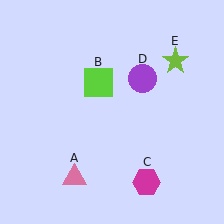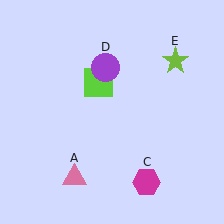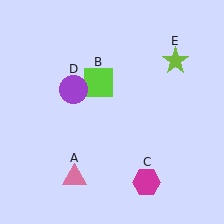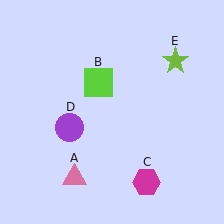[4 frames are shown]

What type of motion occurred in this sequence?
The purple circle (object D) rotated counterclockwise around the center of the scene.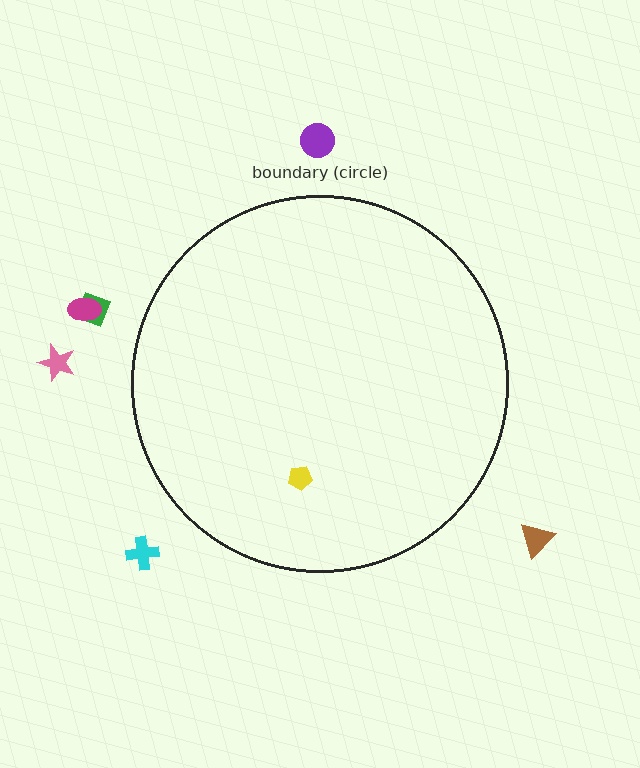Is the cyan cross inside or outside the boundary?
Outside.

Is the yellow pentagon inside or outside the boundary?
Inside.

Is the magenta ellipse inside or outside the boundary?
Outside.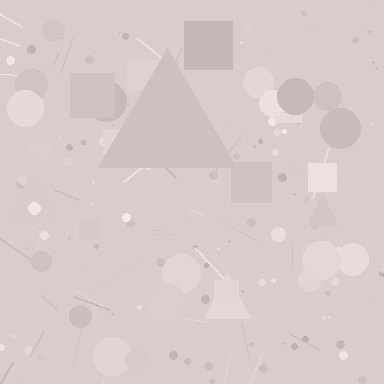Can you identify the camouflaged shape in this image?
The camouflaged shape is a triangle.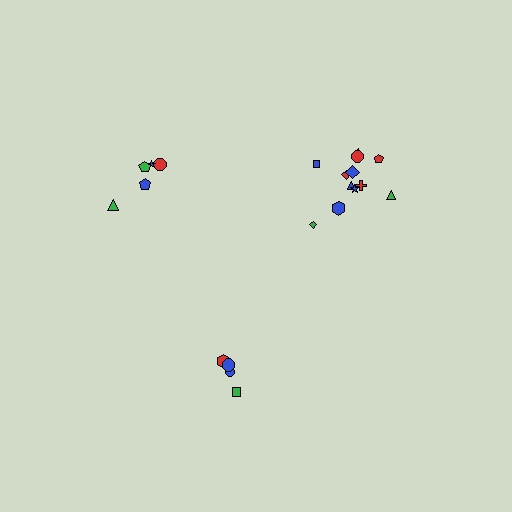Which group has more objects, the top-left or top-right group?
The top-right group.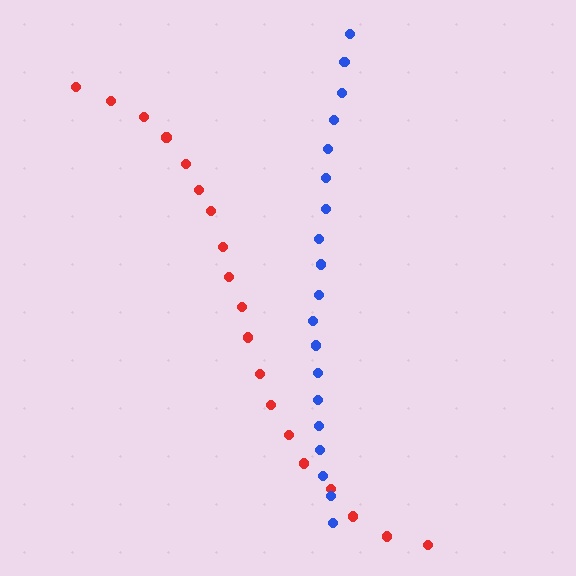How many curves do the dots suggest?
There are 2 distinct paths.